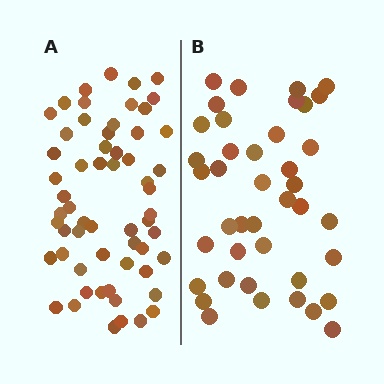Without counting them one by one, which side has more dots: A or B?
Region A (the left region) has more dots.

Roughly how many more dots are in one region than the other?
Region A has approximately 20 more dots than region B.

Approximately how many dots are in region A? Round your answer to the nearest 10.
About 60 dots. (The exact count is 59, which rounds to 60.)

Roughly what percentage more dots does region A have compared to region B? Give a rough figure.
About 45% more.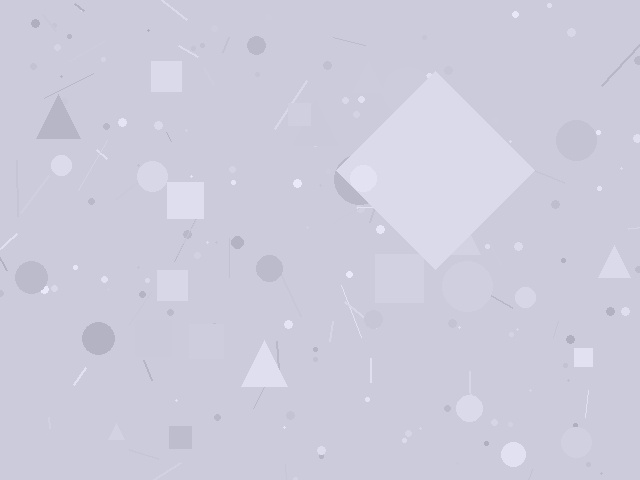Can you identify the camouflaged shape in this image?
The camouflaged shape is a diamond.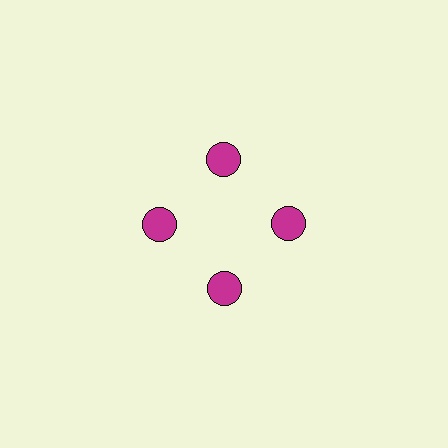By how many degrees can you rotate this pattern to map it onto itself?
The pattern maps onto itself every 90 degrees of rotation.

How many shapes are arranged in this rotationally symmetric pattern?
There are 4 shapes, arranged in 4 groups of 1.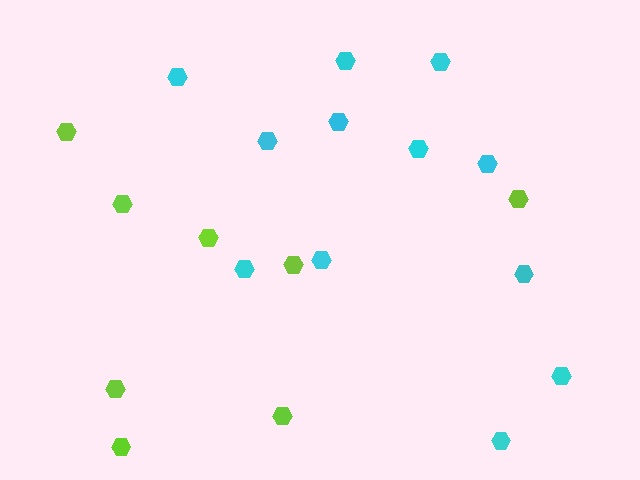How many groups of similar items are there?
There are 2 groups: one group of lime hexagons (8) and one group of cyan hexagons (12).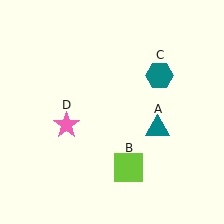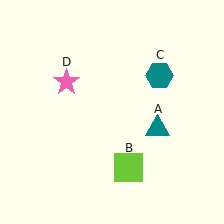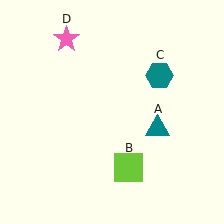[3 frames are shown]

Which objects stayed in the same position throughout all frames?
Teal triangle (object A) and lime square (object B) and teal hexagon (object C) remained stationary.